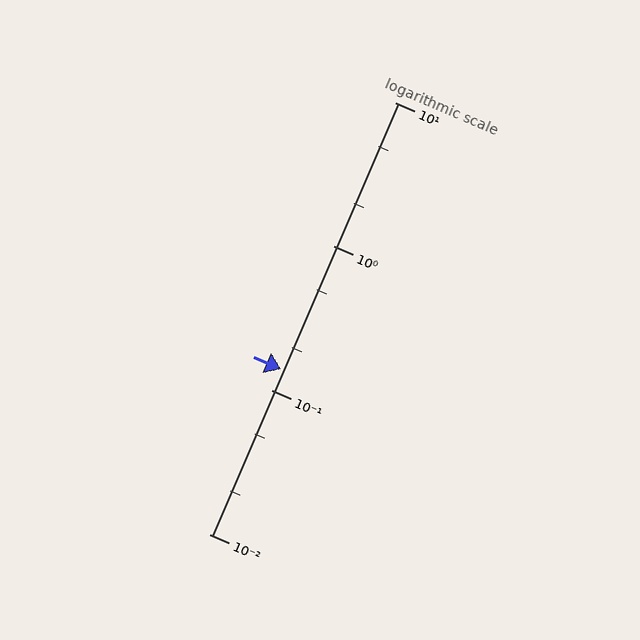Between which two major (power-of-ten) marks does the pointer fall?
The pointer is between 0.1 and 1.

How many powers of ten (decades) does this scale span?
The scale spans 3 decades, from 0.01 to 10.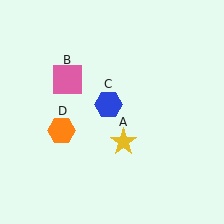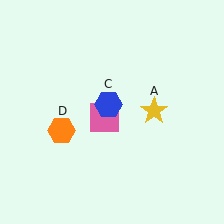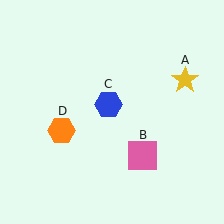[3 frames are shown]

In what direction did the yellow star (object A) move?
The yellow star (object A) moved up and to the right.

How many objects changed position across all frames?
2 objects changed position: yellow star (object A), pink square (object B).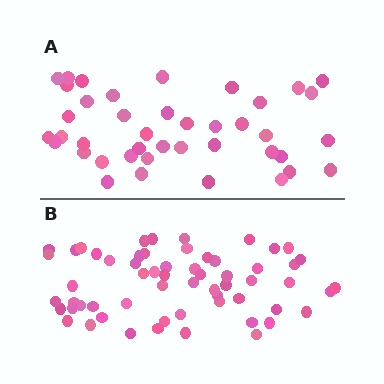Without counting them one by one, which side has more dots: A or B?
Region B (the bottom region) has more dots.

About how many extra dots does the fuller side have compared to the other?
Region B has approximately 20 more dots than region A.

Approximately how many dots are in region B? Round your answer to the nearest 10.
About 60 dots.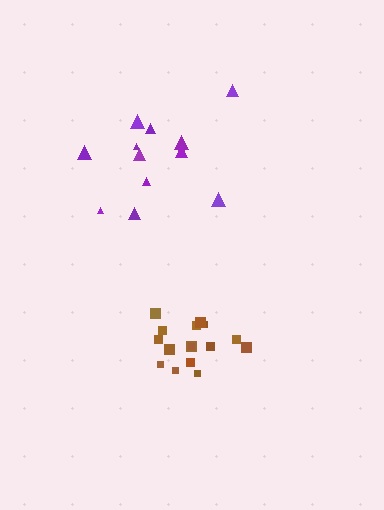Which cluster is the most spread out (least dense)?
Purple.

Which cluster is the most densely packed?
Brown.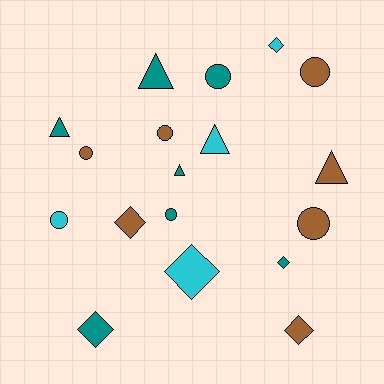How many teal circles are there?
There are 2 teal circles.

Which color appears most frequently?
Brown, with 7 objects.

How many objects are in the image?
There are 18 objects.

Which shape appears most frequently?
Circle, with 7 objects.